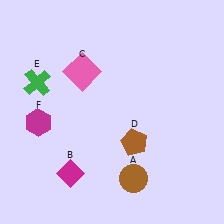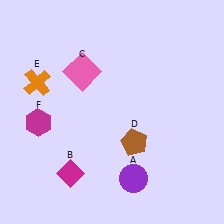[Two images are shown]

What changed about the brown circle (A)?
In Image 1, A is brown. In Image 2, it changed to purple.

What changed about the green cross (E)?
In Image 1, E is green. In Image 2, it changed to orange.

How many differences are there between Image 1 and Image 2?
There are 2 differences between the two images.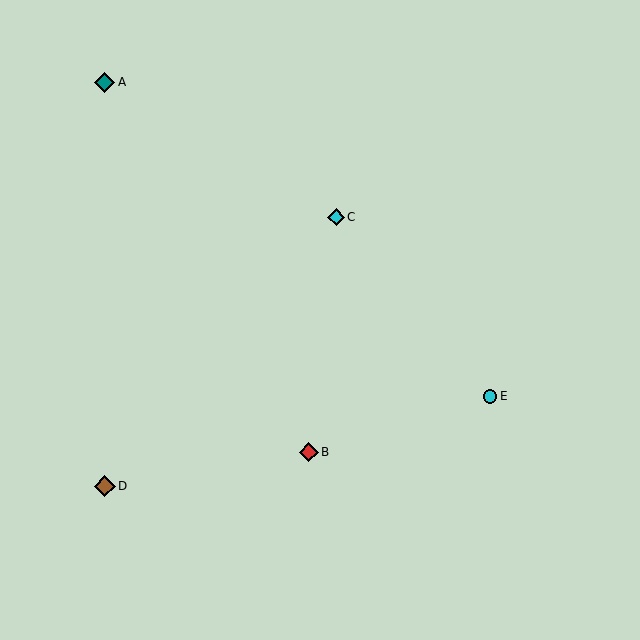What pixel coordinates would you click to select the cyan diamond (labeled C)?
Click at (336, 217) to select the cyan diamond C.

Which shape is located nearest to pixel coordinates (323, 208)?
The cyan diamond (labeled C) at (336, 217) is nearest to that location.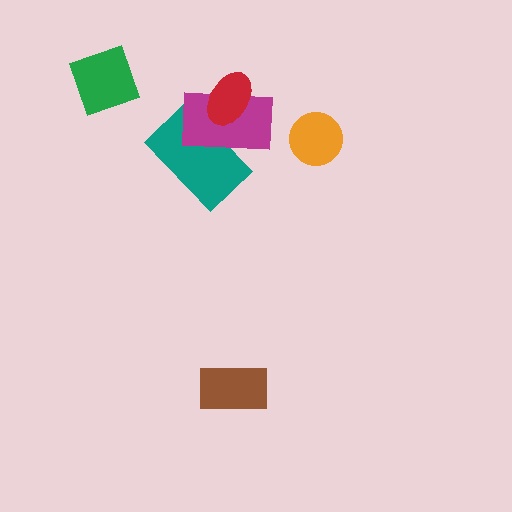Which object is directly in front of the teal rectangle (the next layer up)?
The magenta rectangle is directly in front of the teal rectangle.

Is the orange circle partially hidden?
No, no other shape covers it.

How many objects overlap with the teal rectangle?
2 objects overlap with the teal rectangle.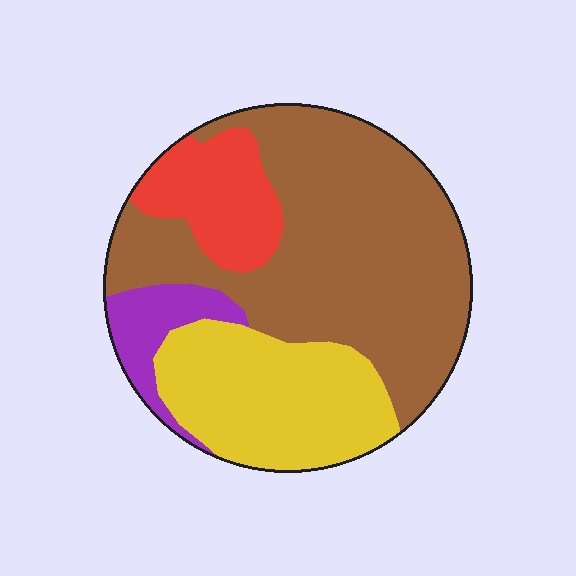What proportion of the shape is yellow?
Yellow takes up about one quarter (1/4) of the shape.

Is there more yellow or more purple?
Yellow.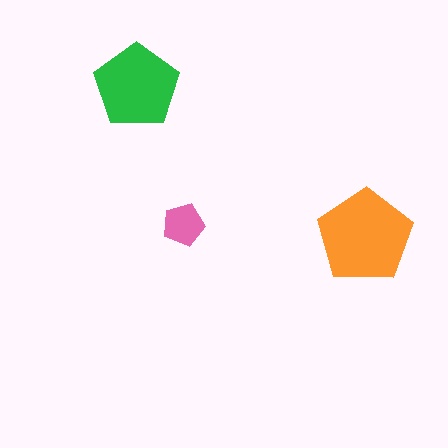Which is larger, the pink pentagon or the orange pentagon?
The orange one.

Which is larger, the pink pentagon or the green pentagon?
The green one.